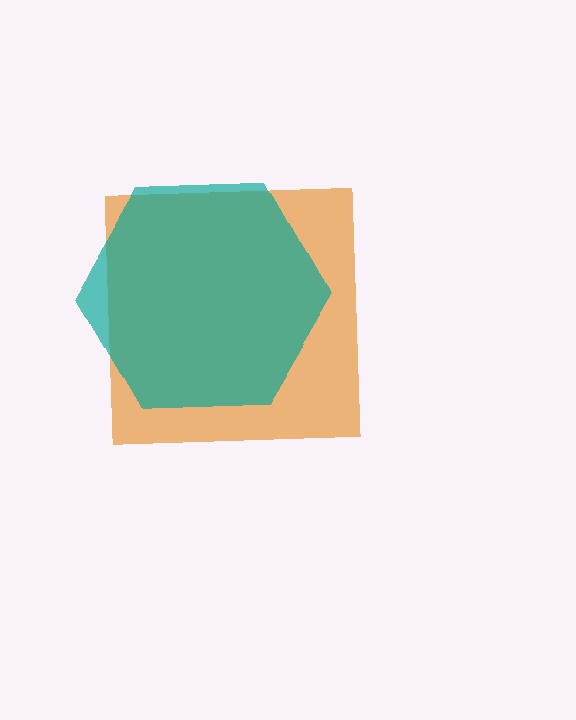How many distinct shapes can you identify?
There are 2 distinct shapes: an orange square, a teal hexagon.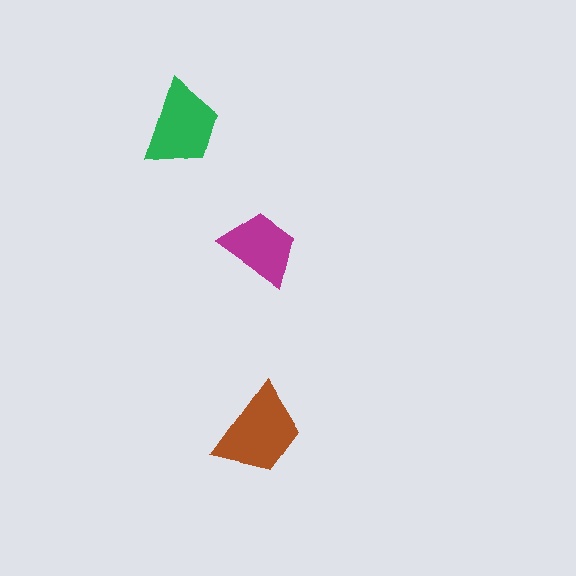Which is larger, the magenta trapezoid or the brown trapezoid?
The brown one.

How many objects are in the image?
There are 3 objects in the image.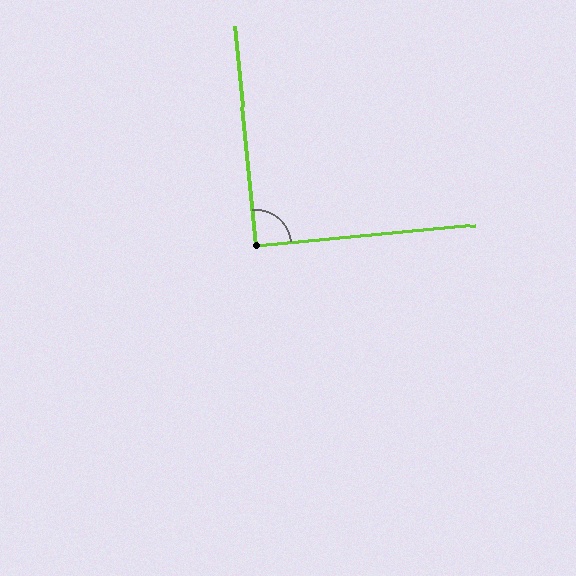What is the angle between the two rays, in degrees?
Approximately 90 degrees.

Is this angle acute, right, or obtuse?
It is approximately a right angle.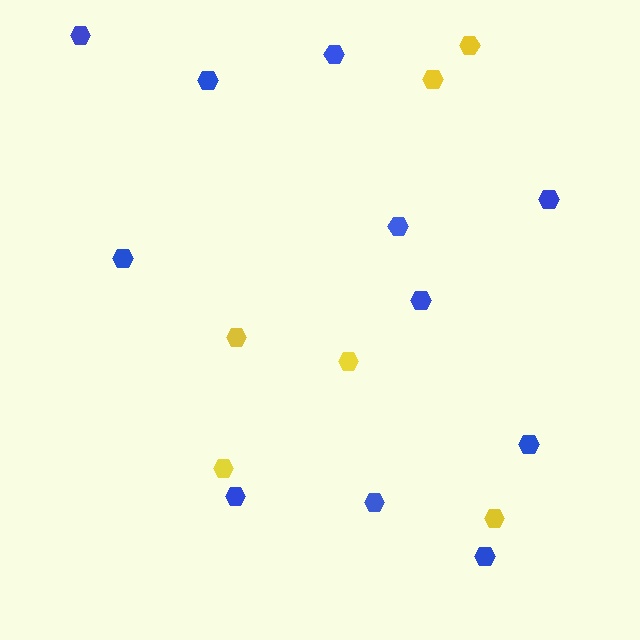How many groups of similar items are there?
There are 2 groups: one group of yellow hexagons (6) and one group of blue hexagons (11).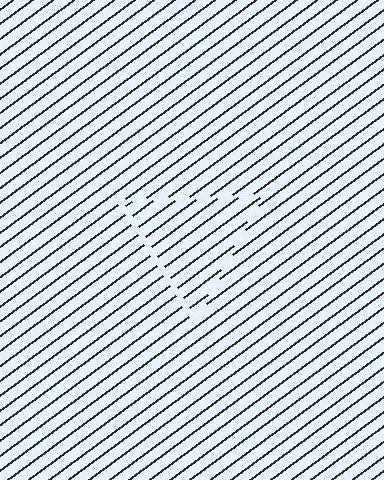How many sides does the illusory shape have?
3 sides — the line-ends trace a triangle.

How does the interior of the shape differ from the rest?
The interior of the shape contains the same grating, shifted by half a period — the contour is defined by the phase discontinuity where line-ends from the inner and outer gratings abut.